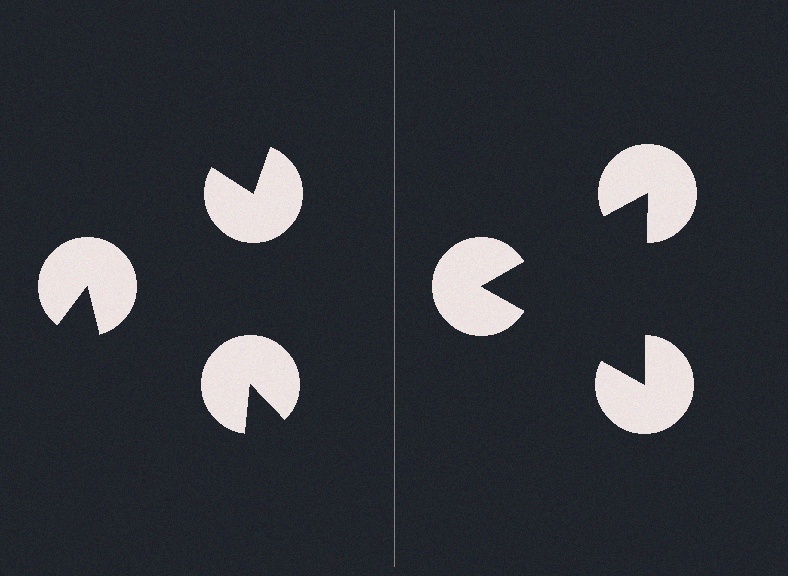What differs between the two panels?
The pac-man discs are positioned identically on both sides; only the wedge orientations differ. On the right they align to a triangle; on the left they are misaligned.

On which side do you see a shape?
An illusory triangle appears on the right side. On the left side the wedge cuts are rotated, so no coherent shape forms.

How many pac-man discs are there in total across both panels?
6 — 3 on each side.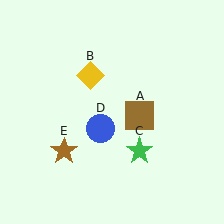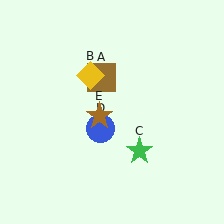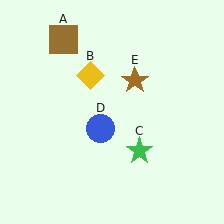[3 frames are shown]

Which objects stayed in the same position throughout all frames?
Yellow diamond (object B) and green star (object C) and blue circle (object D) remained stationary.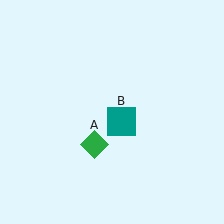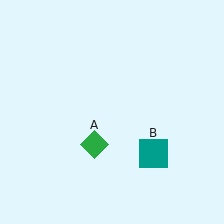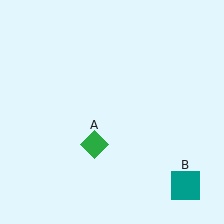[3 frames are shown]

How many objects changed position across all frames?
1 object changed position: teal square (object B).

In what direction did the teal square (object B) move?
The teal square (object B) moved down and to the right.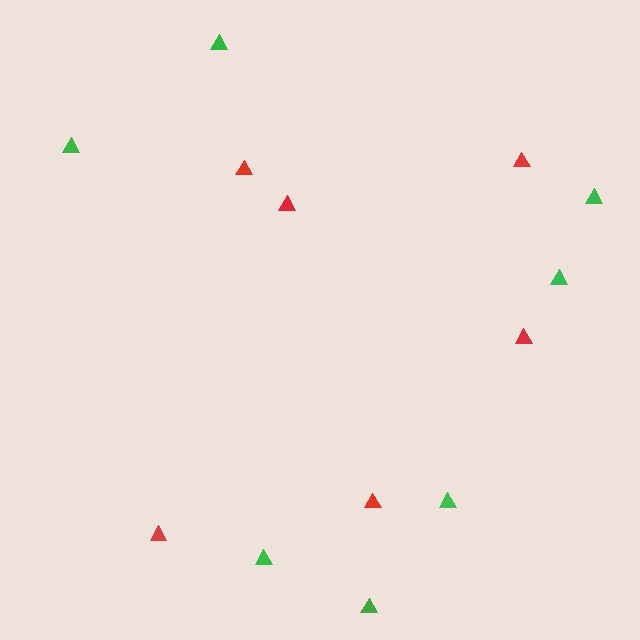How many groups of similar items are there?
There are 2 groups: one group of red triangles (6) and one group of green triangles (7).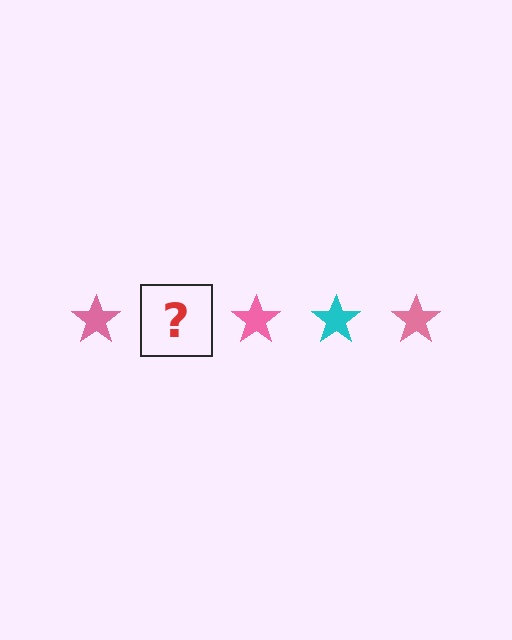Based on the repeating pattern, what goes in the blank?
The blank should be a cyan star.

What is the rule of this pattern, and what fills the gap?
The rule is that the pattern cycles through pink, cyan stars. The gap should be filled with a cyan star.